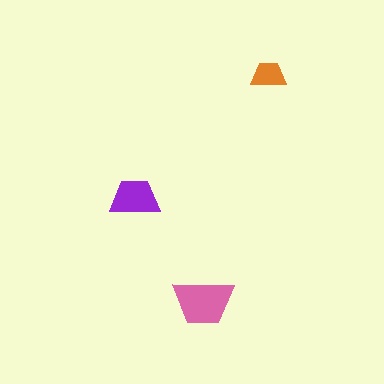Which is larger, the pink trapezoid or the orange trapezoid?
The pink one.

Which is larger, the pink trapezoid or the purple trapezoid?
The pink one.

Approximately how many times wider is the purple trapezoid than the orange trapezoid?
About 1.5 times wider.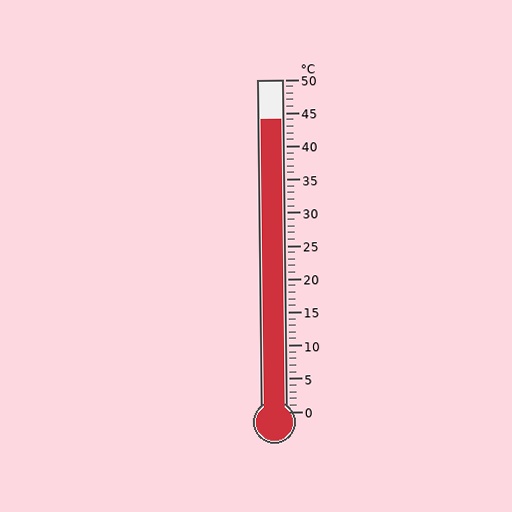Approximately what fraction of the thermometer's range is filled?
The thermometer is filled to approximately 90% of its range.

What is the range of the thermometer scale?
The thermometer scale ranges from 0°C to 50°C.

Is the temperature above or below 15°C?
The temperature is above 15°C.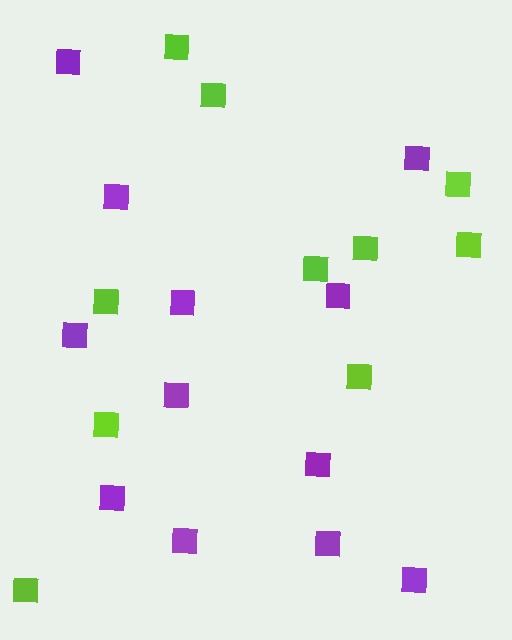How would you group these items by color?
There are 2 groups: one group of lime squares (10) and one group of purple squares (12).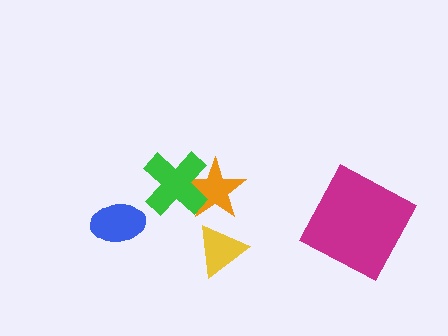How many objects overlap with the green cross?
1 object overlaps with the green cross.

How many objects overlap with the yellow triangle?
0 objects overlap with the yellow triangle.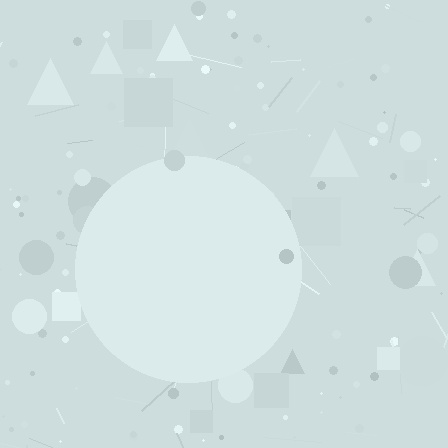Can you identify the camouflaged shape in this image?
The camouflaged shape is a circle.